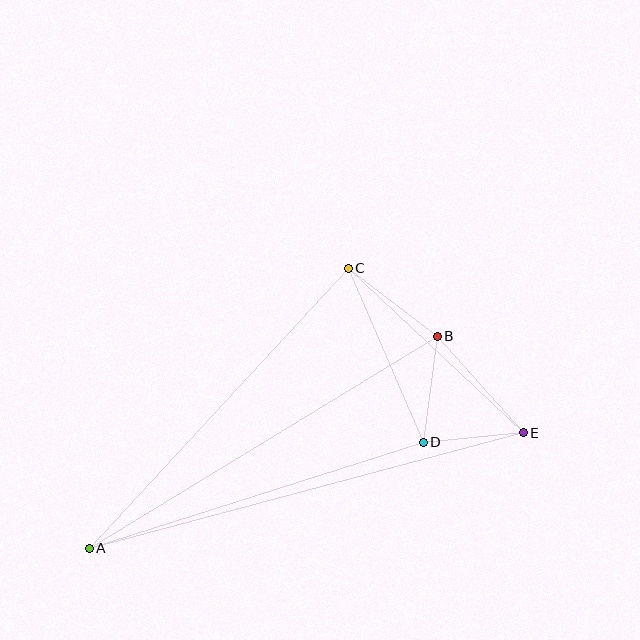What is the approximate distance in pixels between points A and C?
The distance between A and C is approximately 382 pixels.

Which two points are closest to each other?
Points D and E are closest to each other.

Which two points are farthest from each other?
Points A and E are farthest from each other.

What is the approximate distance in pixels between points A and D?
The distance between A and D is approximately 350 pixels.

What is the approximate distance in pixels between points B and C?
The distance between B and C is approximately 112 pixels.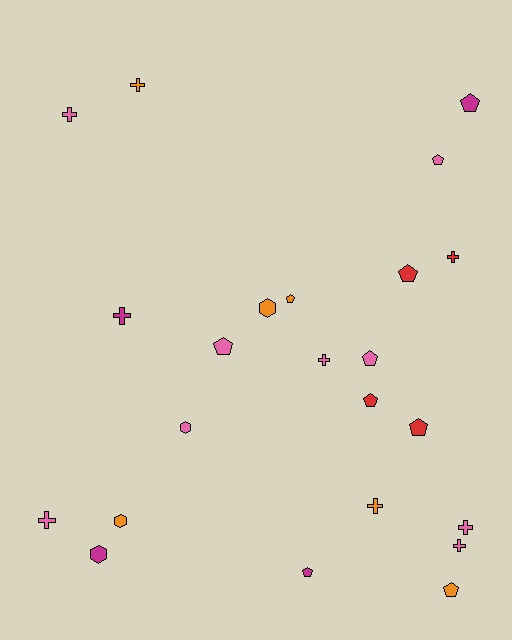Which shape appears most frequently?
Pentagon, with 10 objects.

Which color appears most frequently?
Pink, with 9 objects.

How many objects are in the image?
There are 23 objects.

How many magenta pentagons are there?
There are 2 magenta pentagons.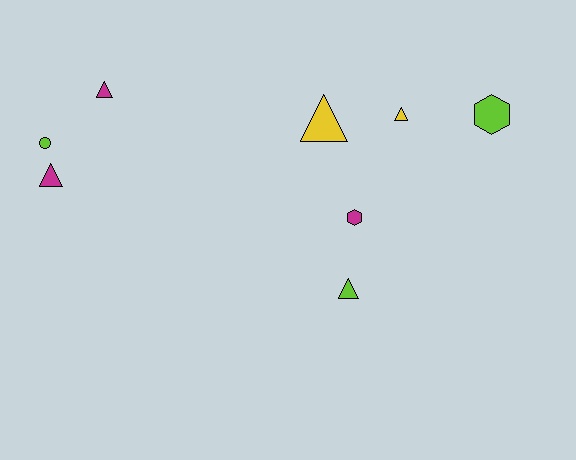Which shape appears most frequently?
Triangle, with 5 objects.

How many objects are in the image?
There are 8 objects.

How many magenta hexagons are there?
There is 1 magenta hexagon.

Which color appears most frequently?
Magenta, with 3 objects.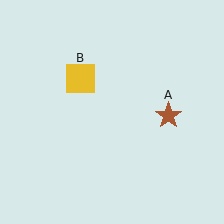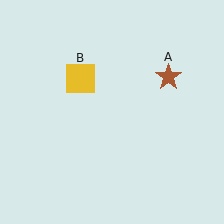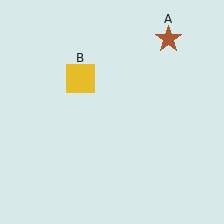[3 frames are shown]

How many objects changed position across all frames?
1 object changed position: brown star (object A).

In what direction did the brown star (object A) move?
The brown star (object A) moved up.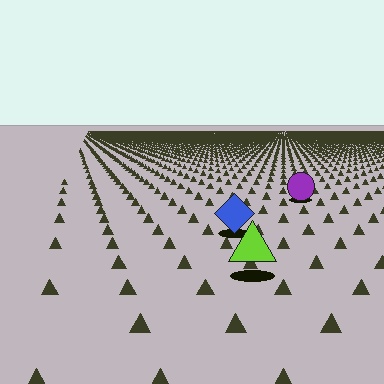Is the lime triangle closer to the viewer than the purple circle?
Yes. The lime triangle is closer — you can tell from the texture gradient: the ground texture is coarser near it.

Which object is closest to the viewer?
The lime triangle is closest. The texture marks near it are larger and more spread out.